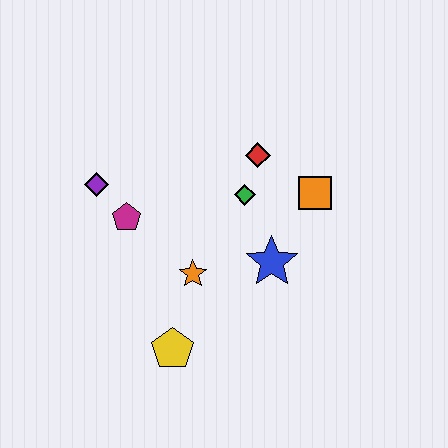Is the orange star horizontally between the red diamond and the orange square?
No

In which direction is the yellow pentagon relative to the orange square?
The yellow pentagon is below the orange square.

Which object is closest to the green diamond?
The red diamond is closest to the green diamond.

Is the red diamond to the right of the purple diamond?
Yes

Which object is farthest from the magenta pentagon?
The orange square is farthest from the magenta pentagon.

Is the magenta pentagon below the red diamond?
Yes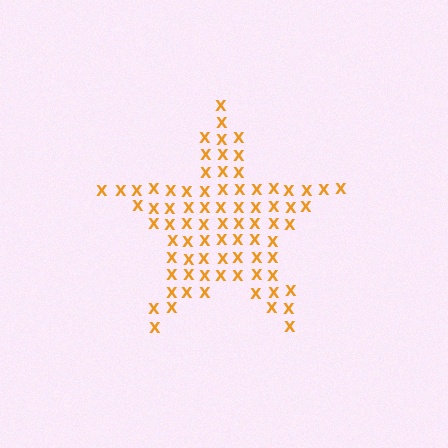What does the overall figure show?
The overall figure shows a star.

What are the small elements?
The small elements are letter X's.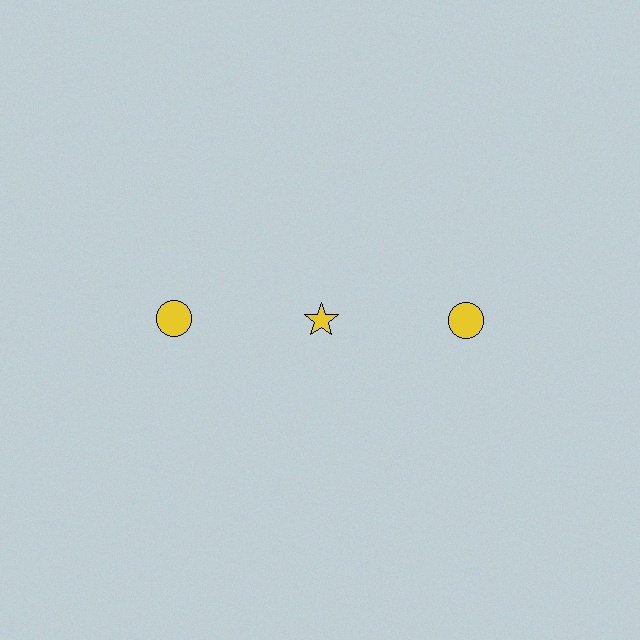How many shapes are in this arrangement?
There are 3 shapes arranged in a grid pattern.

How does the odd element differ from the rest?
It has a different shape: star instead of circle.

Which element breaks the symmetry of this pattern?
The yellow star in the top row, second from left column breaks the symmetry. All other shapes are yellow circles.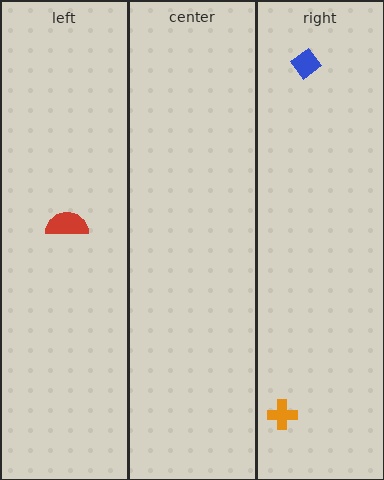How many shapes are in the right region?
2.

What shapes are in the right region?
The orange cross, the blue diamond.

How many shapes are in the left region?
1.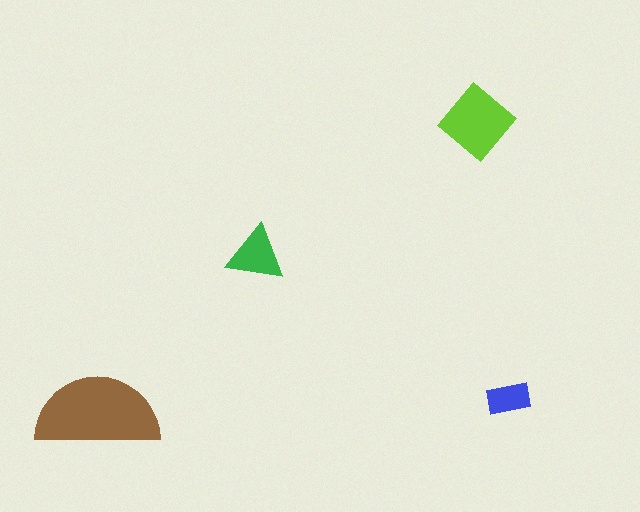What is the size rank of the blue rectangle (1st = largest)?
4th.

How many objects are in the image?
There are 4 objects in the image.